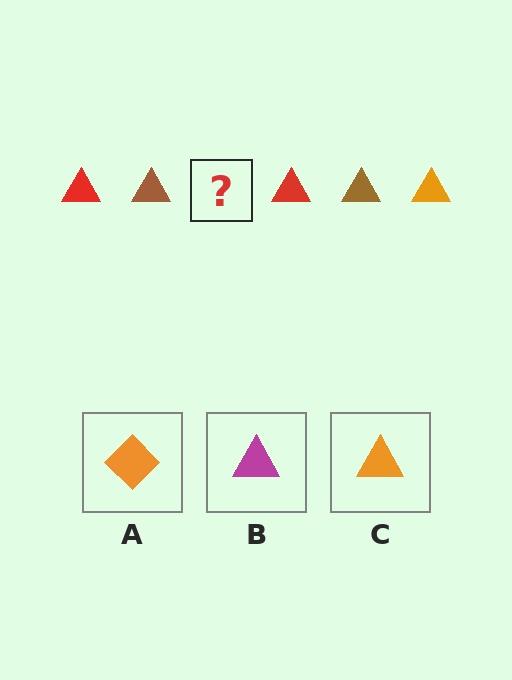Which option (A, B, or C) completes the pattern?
C.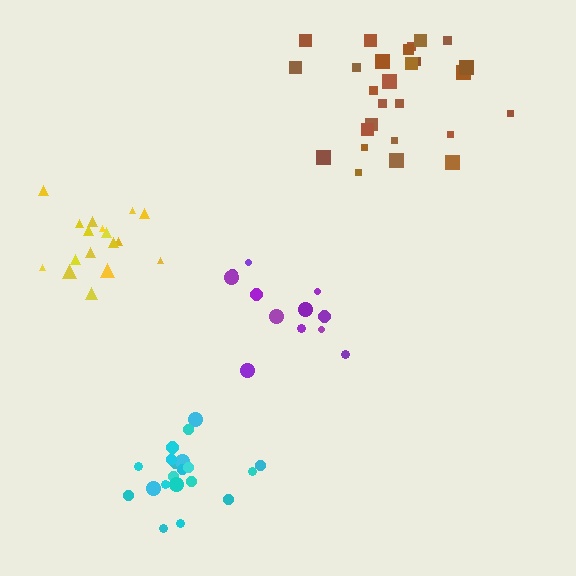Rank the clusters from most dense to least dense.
cyan, yellow, brown, purple.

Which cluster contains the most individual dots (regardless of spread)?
Brown (27).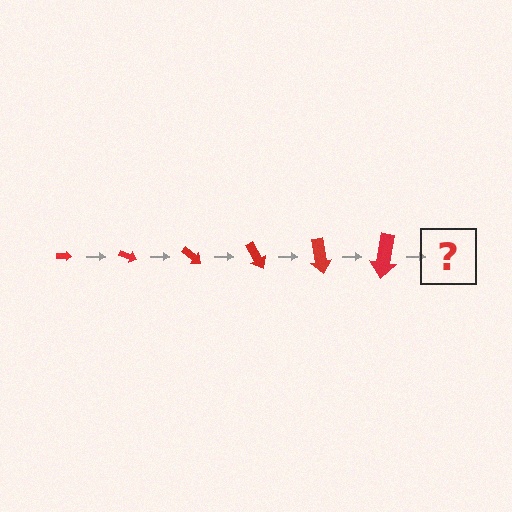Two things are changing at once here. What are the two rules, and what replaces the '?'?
The two rules are that the arrow grows larger each step and it rotates 20 degrees each step. The '?' should be an arrow, larger than the previous one and rotated 120 degrees from the start.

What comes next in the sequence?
The next element should be an arrow, larger than the previous one and rotated 120 degrees from the start.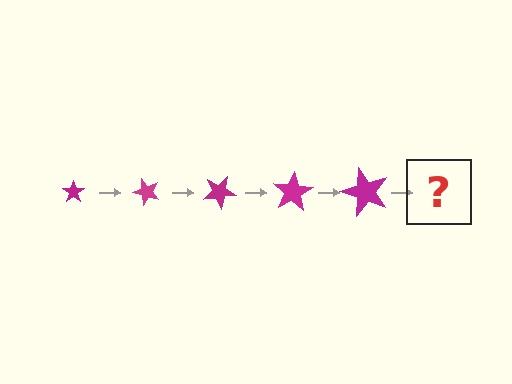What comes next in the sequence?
The next element should be a star, larger than the previous one and rotated 250 degrees from the start.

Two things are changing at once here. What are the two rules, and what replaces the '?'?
The two rules are that the star grows larger each step and it rotates 50 degrees each step. The '?' should be a star, larger than the previous one and rotated 250 degrees from the start.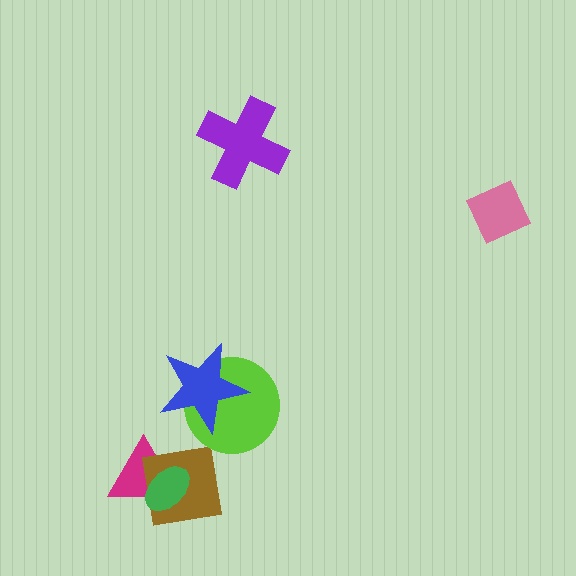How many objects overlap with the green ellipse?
2 objects overlap with the green ellipse.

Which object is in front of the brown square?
The green ellipse is in front of the brown square.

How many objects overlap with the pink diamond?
0 objects overlap with the pink diamond.